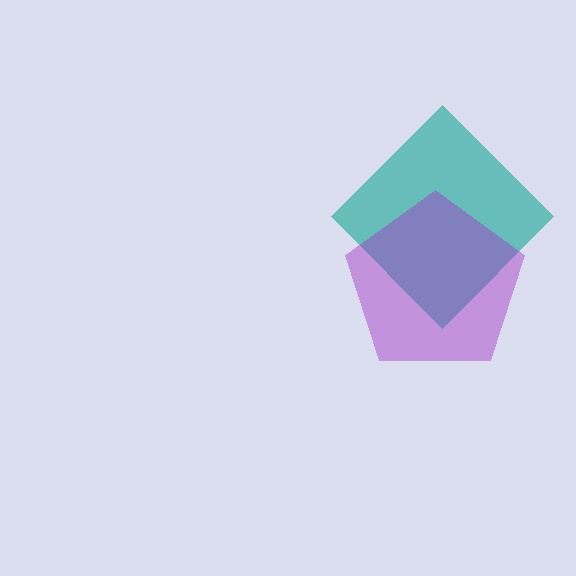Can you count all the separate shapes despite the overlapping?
Yes, there are 2 separate shapes.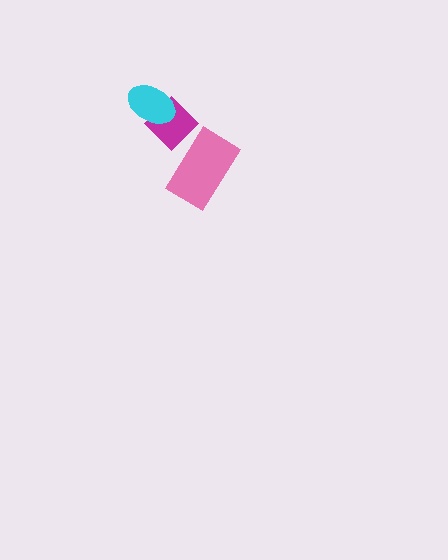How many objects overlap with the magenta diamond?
2 objects overlap with the magenta diamond.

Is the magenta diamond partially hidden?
Yes, it is partially covered by another shape.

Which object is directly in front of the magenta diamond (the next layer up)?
The cyan ellipse is directly in front of the magenta diamond.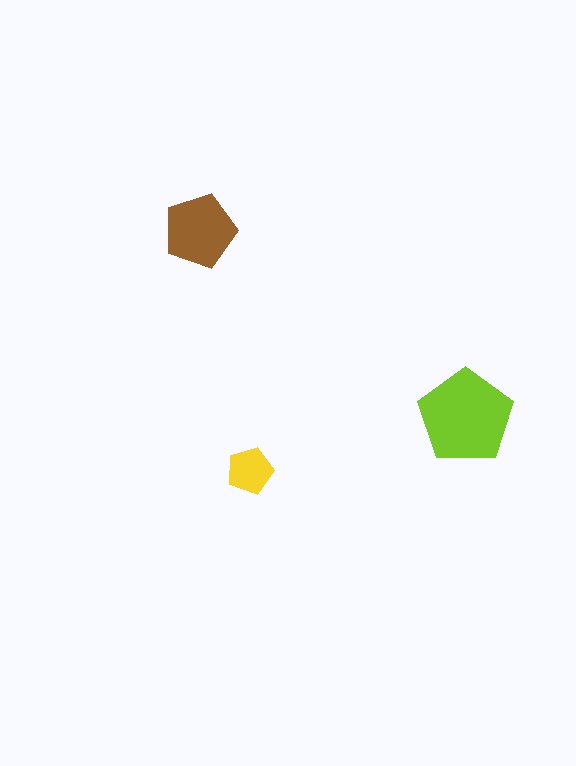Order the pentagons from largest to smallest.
the lime one, the brown one, the yellow one.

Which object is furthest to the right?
The lime pentagon is rightmost.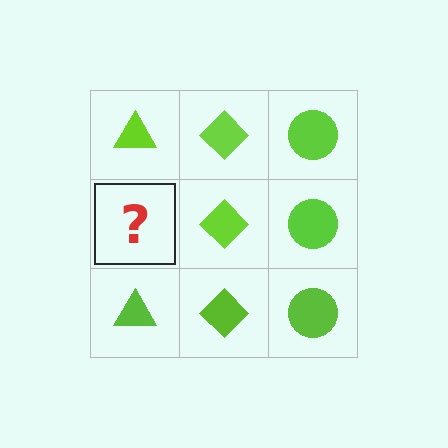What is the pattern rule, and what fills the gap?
The rule is that each column has a consistent shape. The gap should be filled with a lime triangle.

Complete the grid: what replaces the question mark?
The question mark should be replaced with a lime triangle.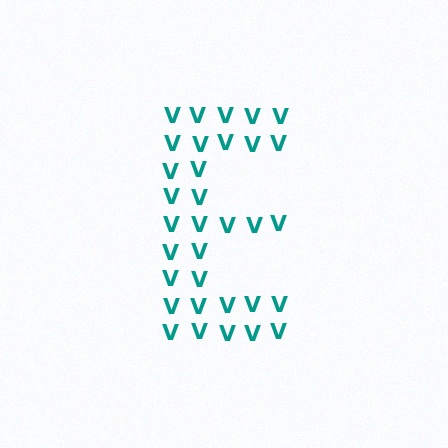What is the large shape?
The large shape is the letter E.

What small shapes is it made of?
It is made of small letter V's.